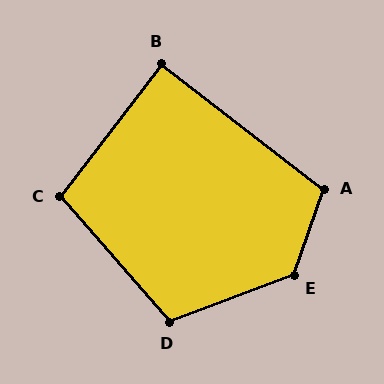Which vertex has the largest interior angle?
E, at approximately 130 degrees.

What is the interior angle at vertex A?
Approximately 109 degrees (obtuse).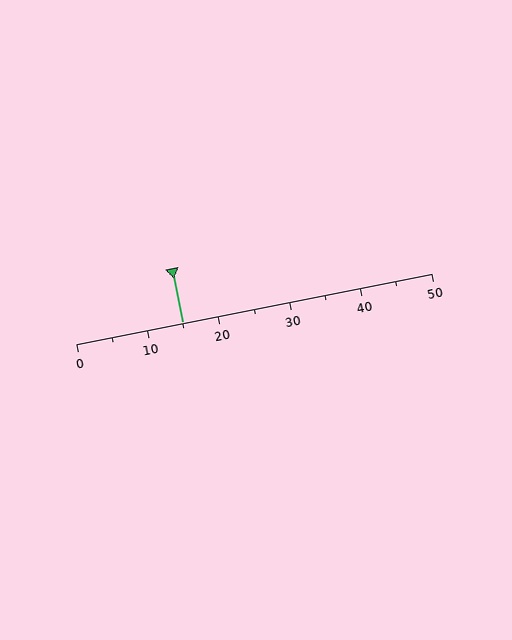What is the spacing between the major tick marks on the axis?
The major ticks are spaced 10 apart.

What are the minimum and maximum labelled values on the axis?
The axis runs from 0 to 50.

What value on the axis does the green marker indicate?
The marker indicates approximately 15.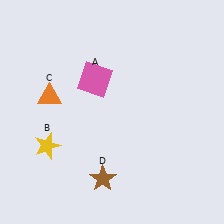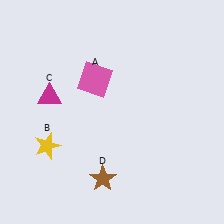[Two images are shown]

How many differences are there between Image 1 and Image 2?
There is 1 difference between the two images.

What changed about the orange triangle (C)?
In Image 1, C is orange. In Image 2, it changed to magenta.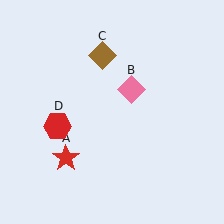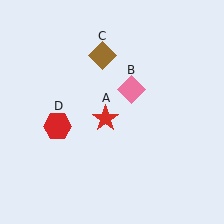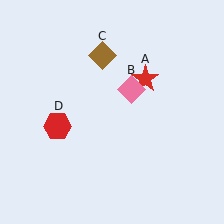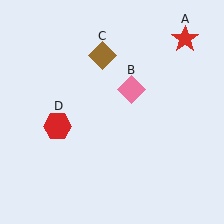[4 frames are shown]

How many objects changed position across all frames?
1 object changed position: red star (object A).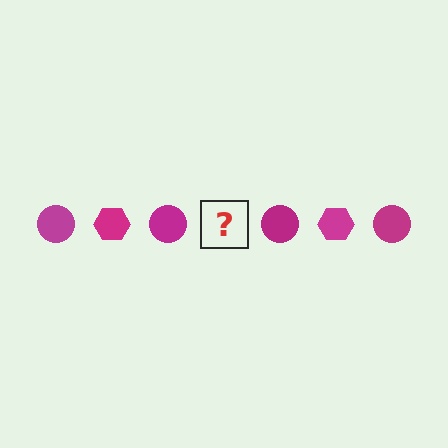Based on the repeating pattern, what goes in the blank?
The blank should be a magenta hexagon.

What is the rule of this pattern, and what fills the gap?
The rule is that the pattern cycles through circle, hexagon shapes in magenta. The gap should be filled with a magenta hexagon.